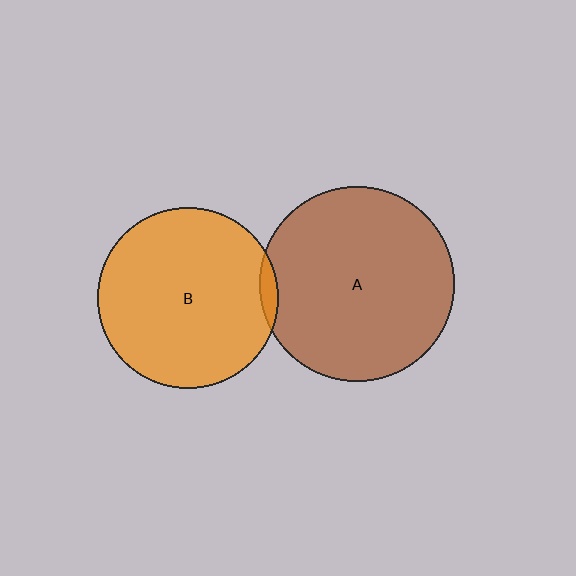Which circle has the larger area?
Circle A (brown).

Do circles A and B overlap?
Yes.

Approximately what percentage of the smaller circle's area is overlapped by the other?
Approximately 5%.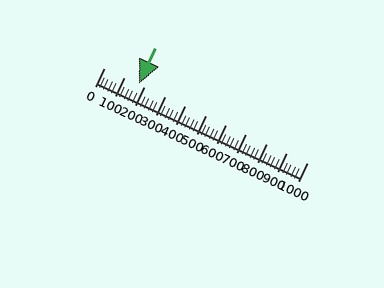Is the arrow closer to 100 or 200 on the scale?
The arrow is closer to 200.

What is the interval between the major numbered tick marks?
The major tick marks are spaced 100 units apart.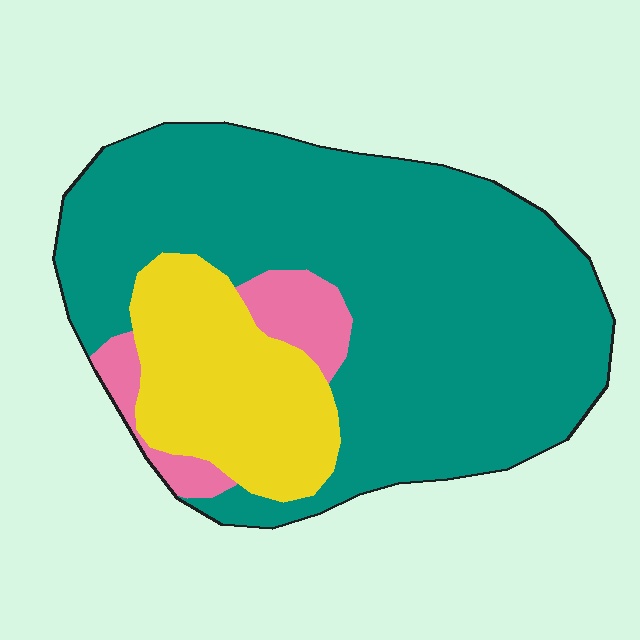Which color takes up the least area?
Pink, at roughly 10%.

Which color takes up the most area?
Teal, at roughly 70%.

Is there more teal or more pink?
Teal.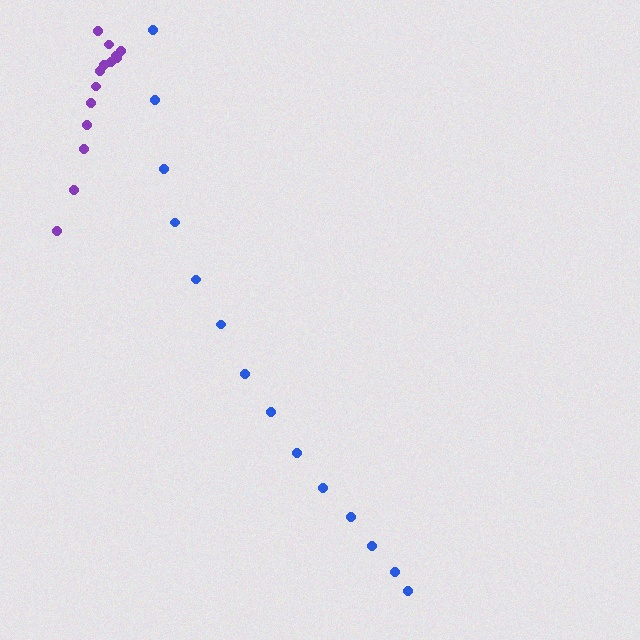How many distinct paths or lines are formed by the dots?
There are 2 distinct paths.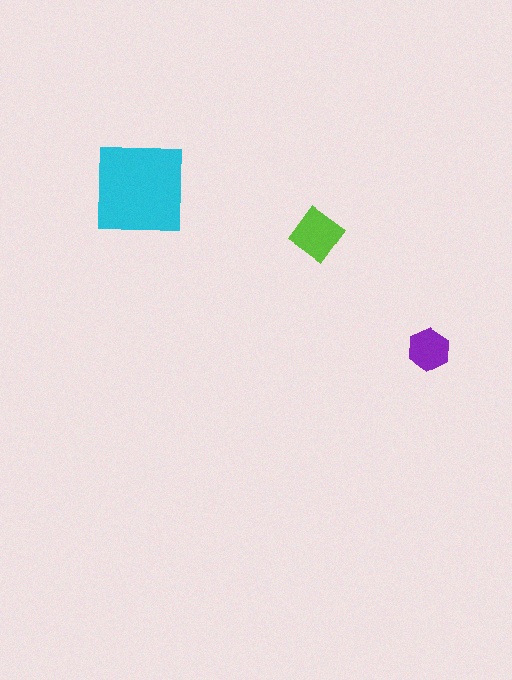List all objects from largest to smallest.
The cyan square, the lime diamond, the purple hexagon.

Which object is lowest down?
The purple hexagon is bottommost.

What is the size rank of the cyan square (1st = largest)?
1st.